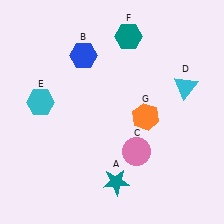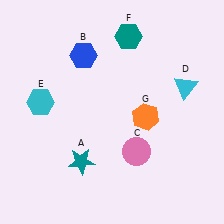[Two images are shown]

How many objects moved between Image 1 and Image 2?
1 object moved between the two images.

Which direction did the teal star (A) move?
The teal star (A) moved left.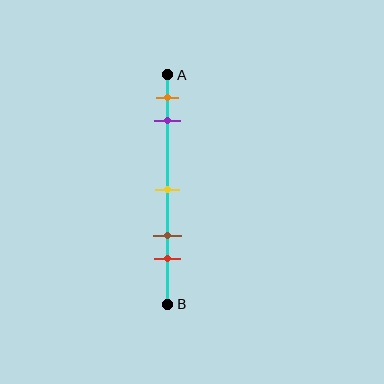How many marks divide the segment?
There are 5 marks dividing the segment.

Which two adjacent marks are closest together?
The orange and purple marks are the closest adjacent pair.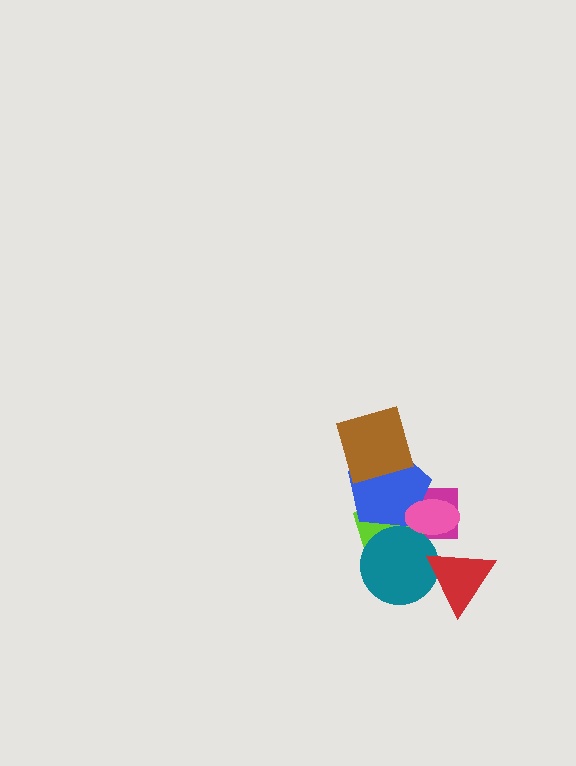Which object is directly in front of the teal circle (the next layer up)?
The red triangle is directly in front of the teal circle.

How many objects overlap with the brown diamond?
1 object overlaps with the brown diamond.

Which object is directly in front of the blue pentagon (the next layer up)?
The pink ellipse is directly in front of the blue pentagon.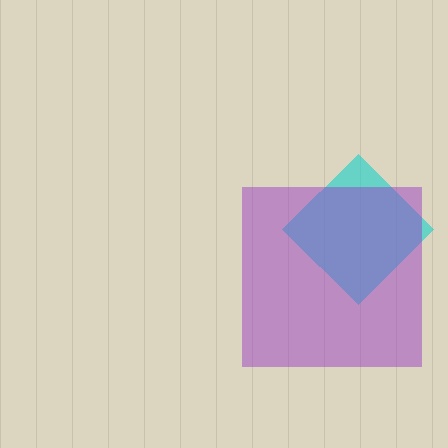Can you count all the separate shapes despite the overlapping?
Yes, there are 2 separate shapes.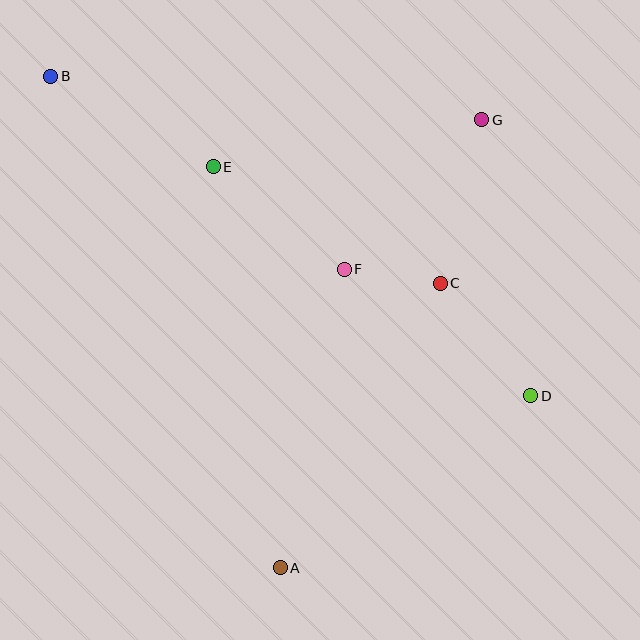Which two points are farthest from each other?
Points B and D are farthest from each other.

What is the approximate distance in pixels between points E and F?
The distance between E and F is approximately 166 pixels.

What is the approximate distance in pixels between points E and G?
The distance between E and G is approximately 273 pixels.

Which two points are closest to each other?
Points C and F are closest to each other.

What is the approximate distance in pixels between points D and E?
The distance between D and E is approximately 391 pixels.